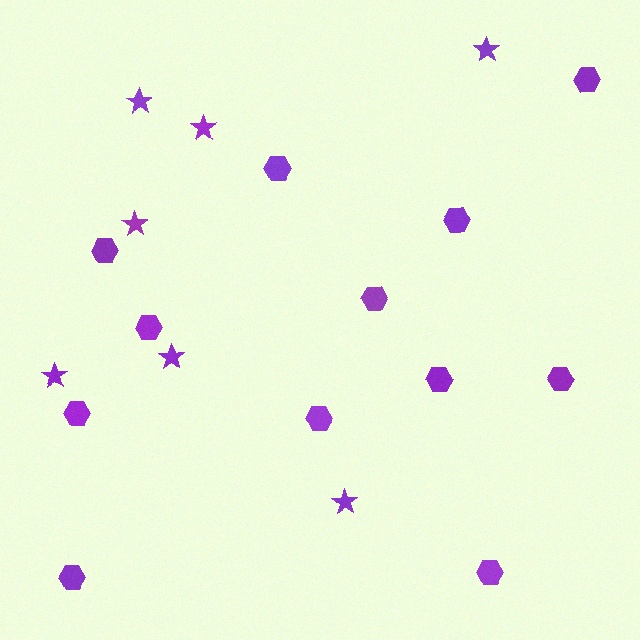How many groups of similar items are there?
There are 2 groups: one group of hexagons (12) and one group of stars (7).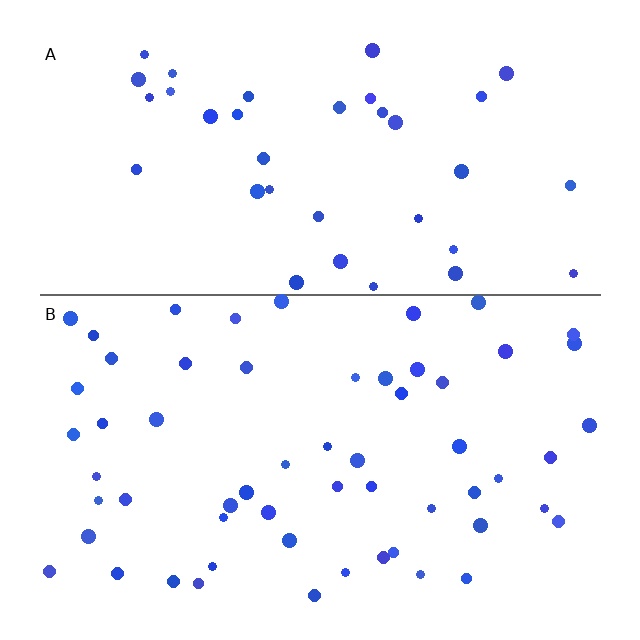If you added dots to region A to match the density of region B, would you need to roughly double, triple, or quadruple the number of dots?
Approximately double.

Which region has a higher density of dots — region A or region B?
B (the bottom).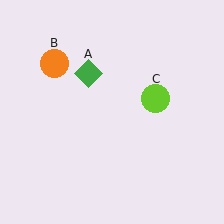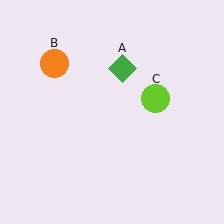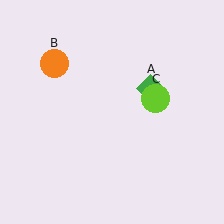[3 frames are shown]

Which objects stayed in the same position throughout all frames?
Orange circle (object B) and lime circle (object C) remained stationary.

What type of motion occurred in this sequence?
The green diamond (object A) rotated clockwise around the center of the scene.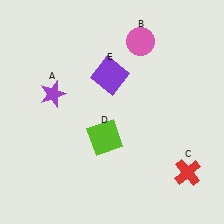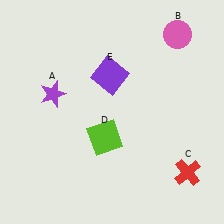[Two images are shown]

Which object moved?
The pink circle (B) moved right.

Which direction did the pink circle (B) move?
The pink circle (B) moved right.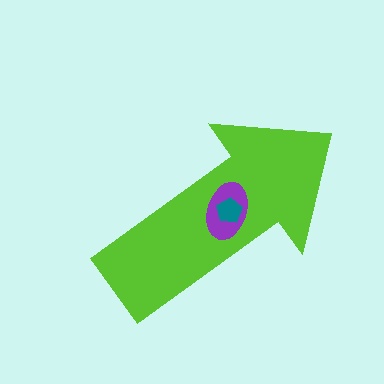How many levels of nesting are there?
3.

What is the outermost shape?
The lime arrow.